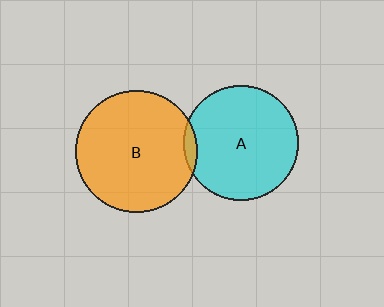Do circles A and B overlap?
Yes.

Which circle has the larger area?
Circle B (orange).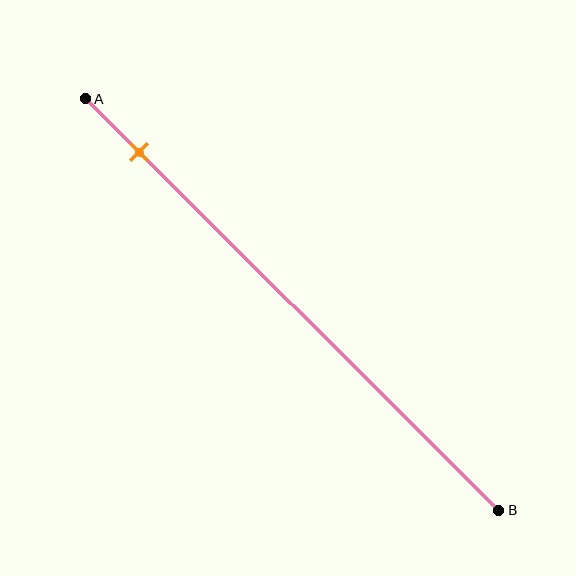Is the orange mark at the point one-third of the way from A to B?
No, the mark is at about 15% from A, not at the 33% one-third point.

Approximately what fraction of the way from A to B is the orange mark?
The orange mark is approximately 15% of the way from A to B.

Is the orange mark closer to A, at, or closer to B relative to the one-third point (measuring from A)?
The orange mark is closer to point A than the one-third point of segment AB.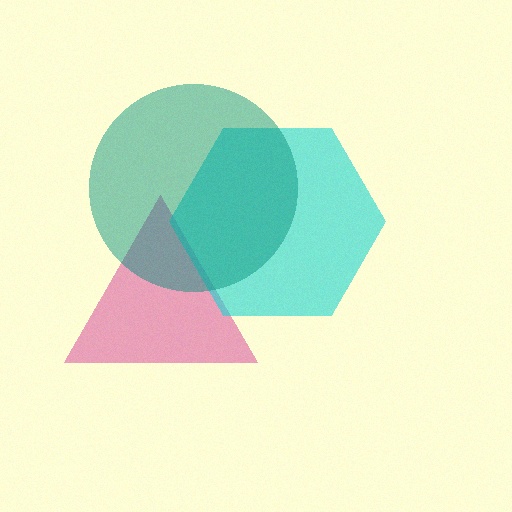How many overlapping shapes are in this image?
There are 3 overlapping shapes in the image.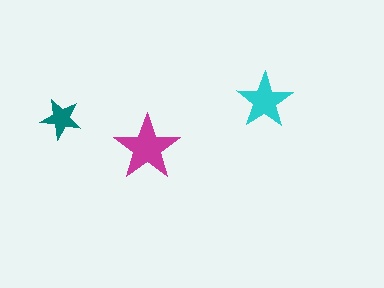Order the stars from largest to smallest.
the magenta one, the cyan one, the teal one.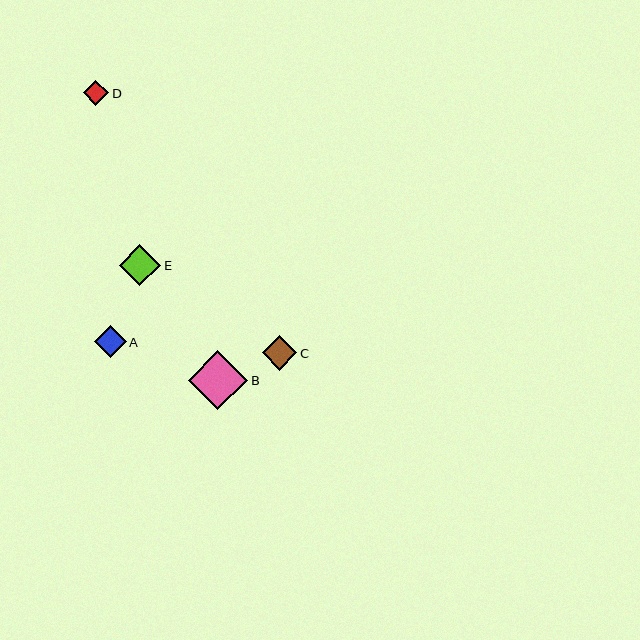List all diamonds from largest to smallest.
From largest to smallest: B, E, C, A, D.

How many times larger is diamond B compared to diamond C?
Diamond B is approximately 1.7 times the size of diamond C.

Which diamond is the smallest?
Diamond D is the smallest with a size of approximately 26 pixels.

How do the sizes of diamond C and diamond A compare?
Diamond C and diamond A are approximately the same size.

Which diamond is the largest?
Diamond B is the largest with a size of approximately 60 pixels.